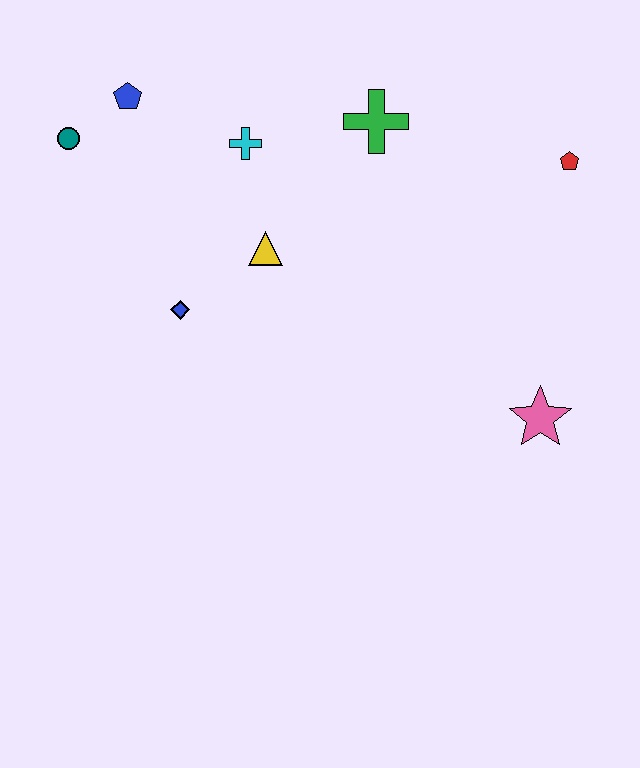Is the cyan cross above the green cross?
No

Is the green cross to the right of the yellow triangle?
Yes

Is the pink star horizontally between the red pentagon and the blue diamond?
Yes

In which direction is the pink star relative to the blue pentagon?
The pink star is to the right of the blue pentagon.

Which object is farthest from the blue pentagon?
The pink star is farthest from the blue pentagon.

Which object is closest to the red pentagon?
The green cross is closest to the red pentagon.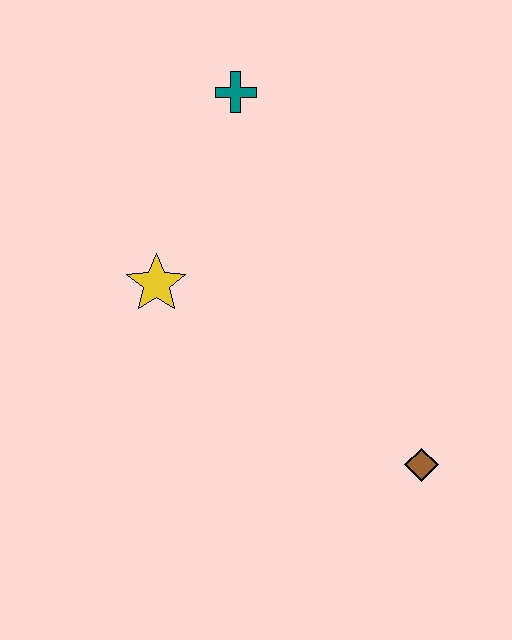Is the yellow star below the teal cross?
Yes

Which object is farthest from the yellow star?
The brown diamond is farthest from the yellow star.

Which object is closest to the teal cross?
The yellow star is closest to the teal cross.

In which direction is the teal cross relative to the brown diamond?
The teal cross is above the brown diamond.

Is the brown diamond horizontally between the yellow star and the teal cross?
No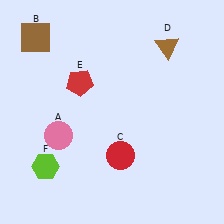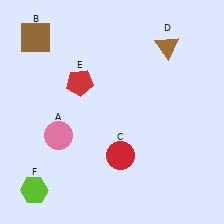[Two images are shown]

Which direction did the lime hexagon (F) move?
The lime hexagon (F) moved down.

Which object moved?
The lime hexagon (F) moved down.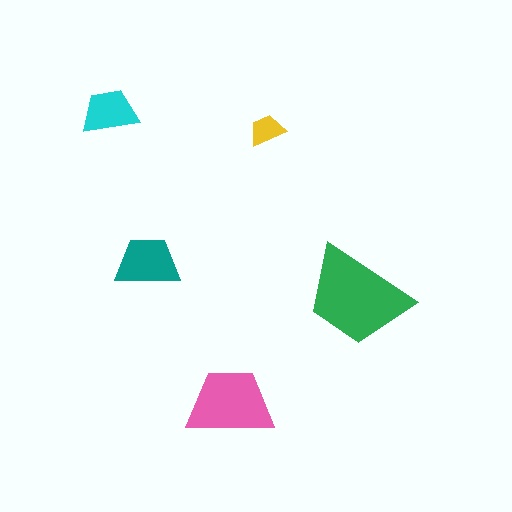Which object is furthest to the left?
The cyan trapezoid is leftmost.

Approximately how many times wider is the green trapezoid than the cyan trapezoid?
About 2 times wider.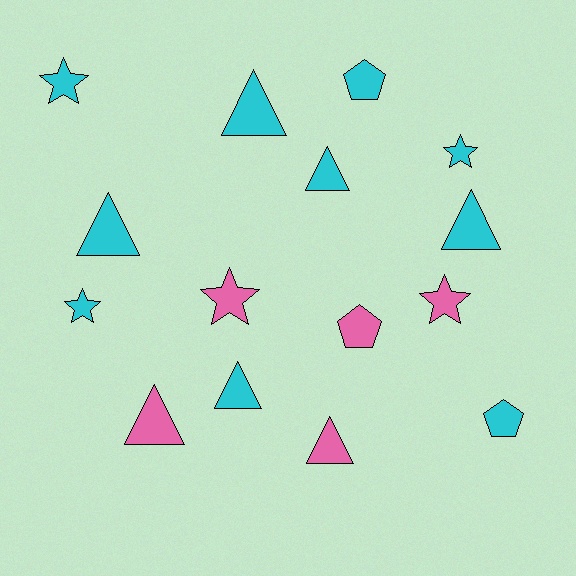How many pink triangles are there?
There are 2 pink triangles.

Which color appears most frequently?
Cyan, with 10 objects.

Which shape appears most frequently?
Triangle, with 7 objects.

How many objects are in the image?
There are 15 objects.